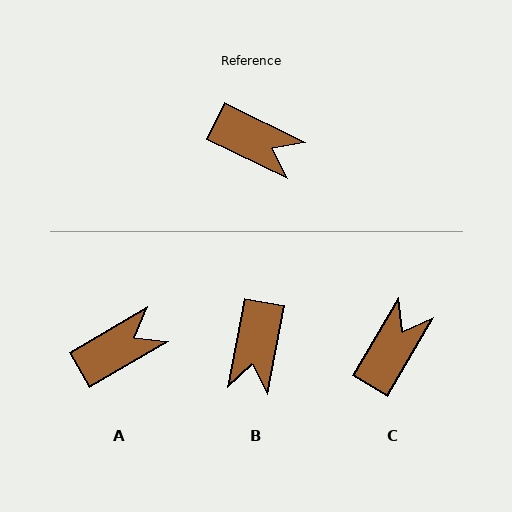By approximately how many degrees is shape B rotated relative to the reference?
Approximately 75 degrees clockwise.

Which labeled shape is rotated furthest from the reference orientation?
C, about 86 degrees away.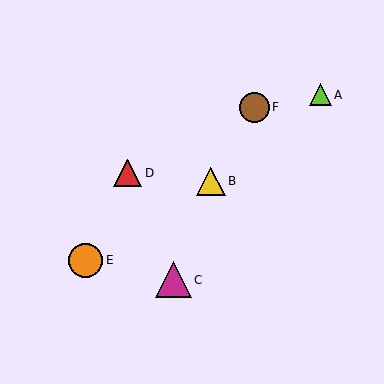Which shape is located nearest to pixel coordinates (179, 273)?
The magenta triangle (labeled C) at (174, 280) is nearest to that location.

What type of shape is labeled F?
Shape F is a brown circle.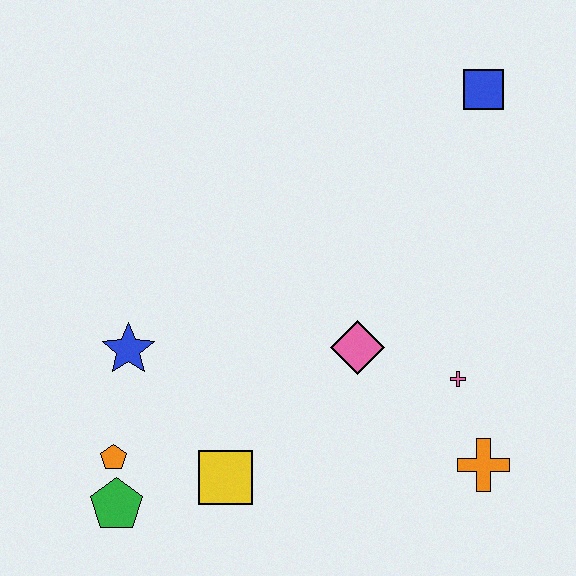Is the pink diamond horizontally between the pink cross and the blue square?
No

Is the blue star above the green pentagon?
Yes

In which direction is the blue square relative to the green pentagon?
The blue square is above the green pentagon.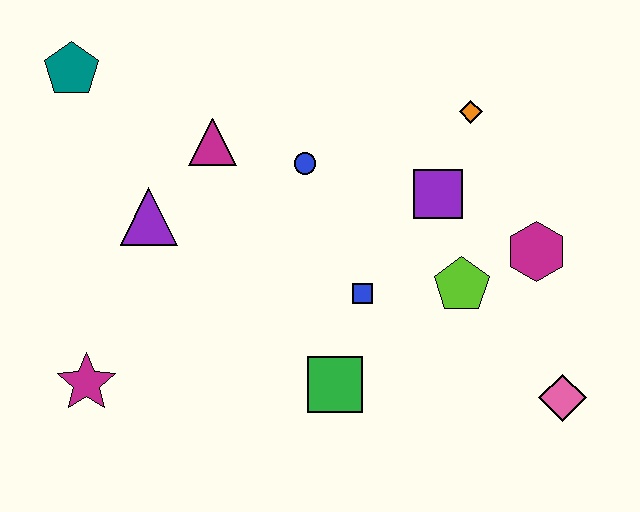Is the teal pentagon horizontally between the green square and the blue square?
No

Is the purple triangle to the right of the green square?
No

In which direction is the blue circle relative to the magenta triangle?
The blue circle is to the right of the magenta triangle.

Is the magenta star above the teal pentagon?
No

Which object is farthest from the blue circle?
The pink diamond is farthest from the blue circle.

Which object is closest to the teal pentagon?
The magenta triangle is closest to the teal pentagon.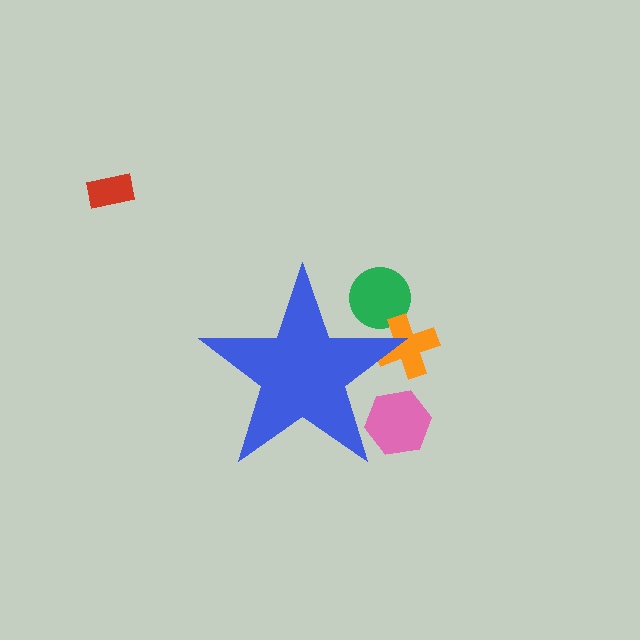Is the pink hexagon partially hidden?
Yes, the pink hexagon is partially hidden behind the blue star.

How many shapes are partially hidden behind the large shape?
3 shapes are partially hidden.